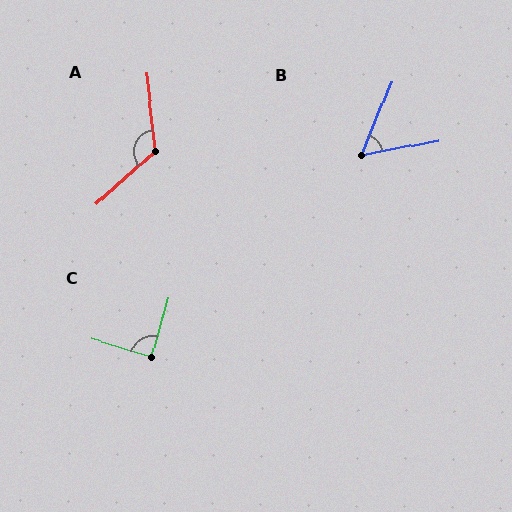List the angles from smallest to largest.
B (57°), C (89°), A (126°).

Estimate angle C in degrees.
Approximately 89 degrees.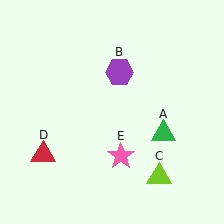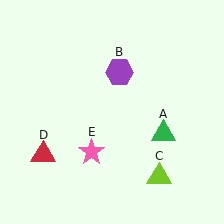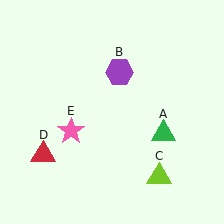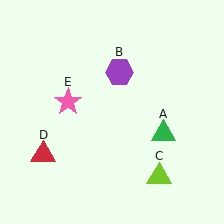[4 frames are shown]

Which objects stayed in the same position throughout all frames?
Green triangle (object A) and purple hexagon (object B) and lime triangle (object C) and red triangle (object D) remained stationary.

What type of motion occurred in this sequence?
The pink star (object E) rotated clockwise around the center of the scene.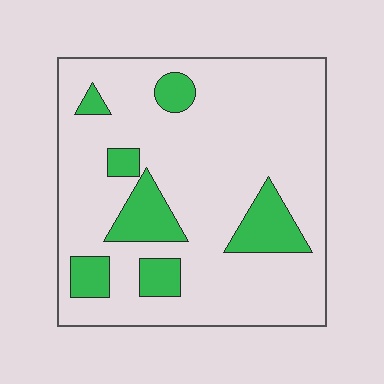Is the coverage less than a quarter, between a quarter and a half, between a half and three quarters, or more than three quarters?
Less than a quarter.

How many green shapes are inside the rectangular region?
7.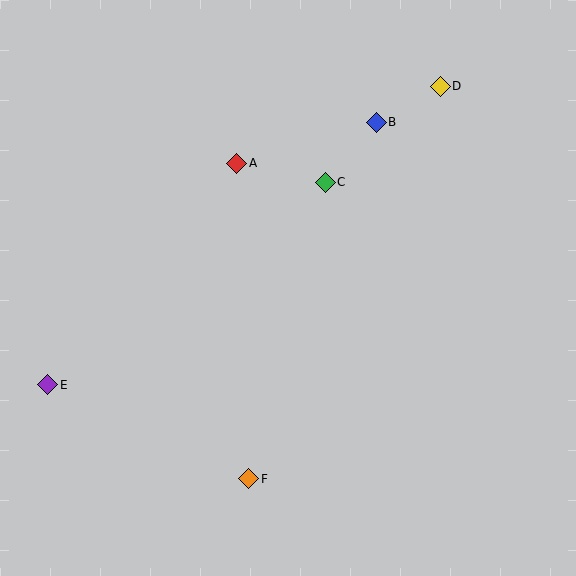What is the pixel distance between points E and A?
The distance between E and A is 291 pixels.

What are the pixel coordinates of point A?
Point A is at (237, 163).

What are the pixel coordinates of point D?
Point D is at (440, 86).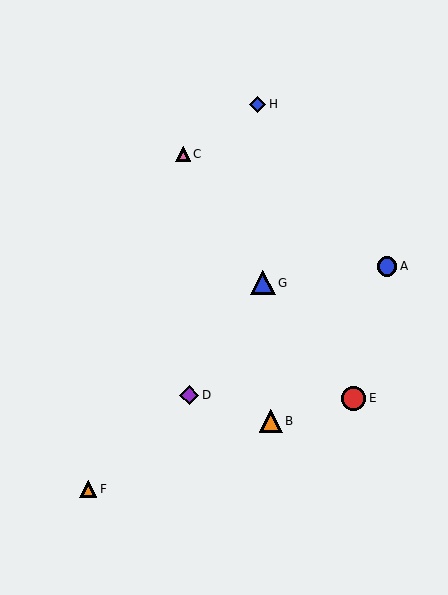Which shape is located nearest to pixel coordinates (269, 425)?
The orange triangle (labeled B) at (271, 421) is nearest to that location.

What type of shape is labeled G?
Shape G is a blue triangle.